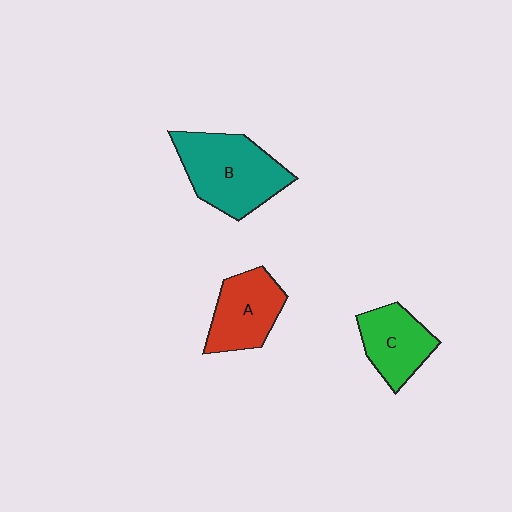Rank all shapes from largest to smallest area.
From largest to smallest: B (teal), A (red), C (green).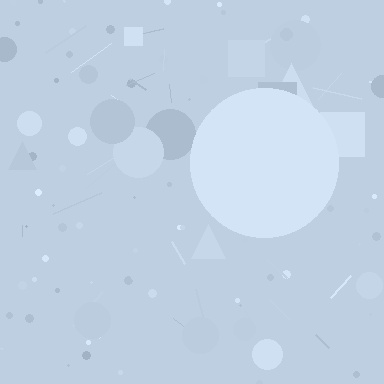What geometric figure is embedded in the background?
A circle is embedded in the background.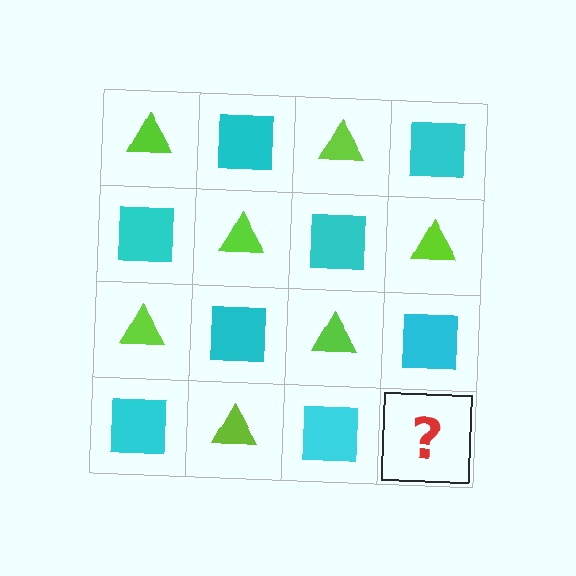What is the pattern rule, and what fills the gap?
The rule is that it alternates lime triangle and cyan square in a checkerboard pattern. The gap should be filled with a lime triangle.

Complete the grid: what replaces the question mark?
The question mark should be replaced with a lime triangle.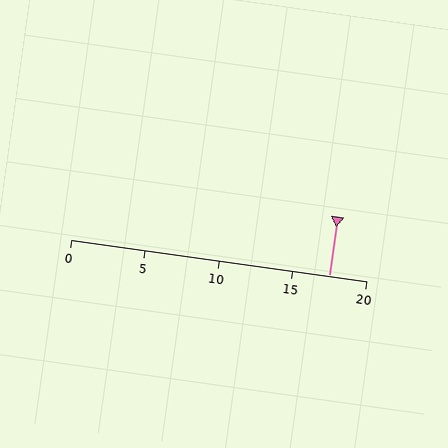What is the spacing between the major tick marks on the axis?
The major ticks are spaced 5 apart.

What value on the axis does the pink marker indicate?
The marker indicates approximately 17.5.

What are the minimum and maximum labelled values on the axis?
The axis runs from 0 to 20.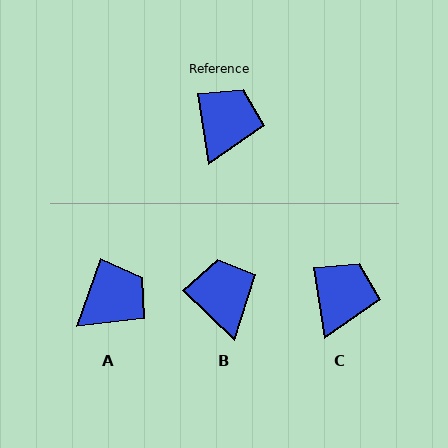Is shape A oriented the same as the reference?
No, it is off by about 28 degrees.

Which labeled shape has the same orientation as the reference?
C.